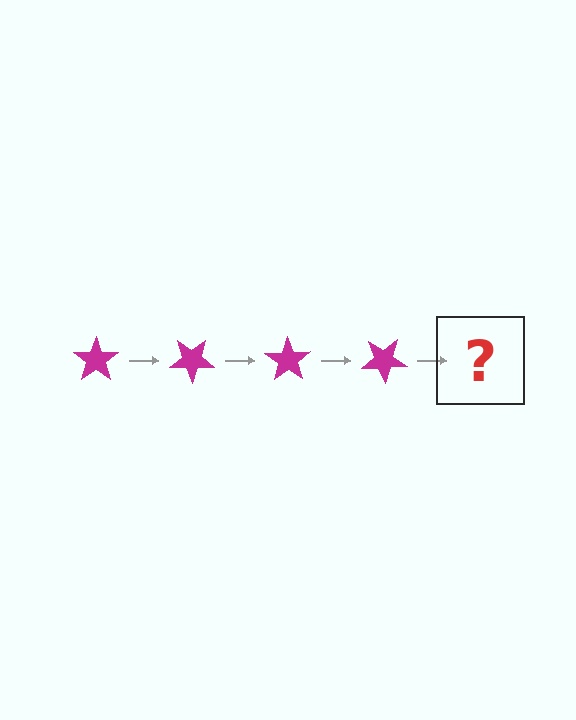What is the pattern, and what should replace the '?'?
The pattern is that the star rotates 35 degrees each step. The '?' should be a magenta star rotated 140 degrees.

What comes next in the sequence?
The next element should be a magenta star rotated 140 degrees.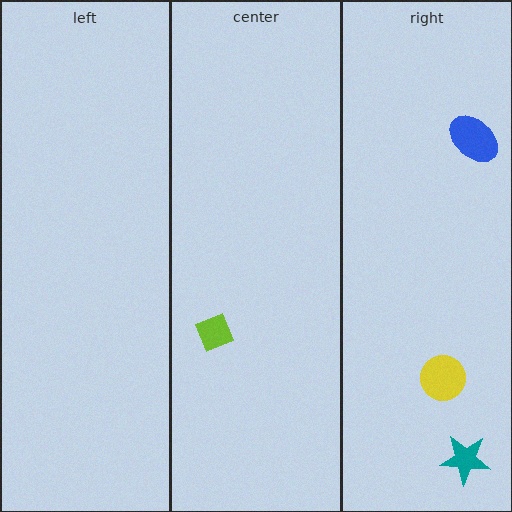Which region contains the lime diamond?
The center region.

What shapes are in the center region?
The lime diamond.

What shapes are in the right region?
The teal star, the yellow circle, the blue ellipse.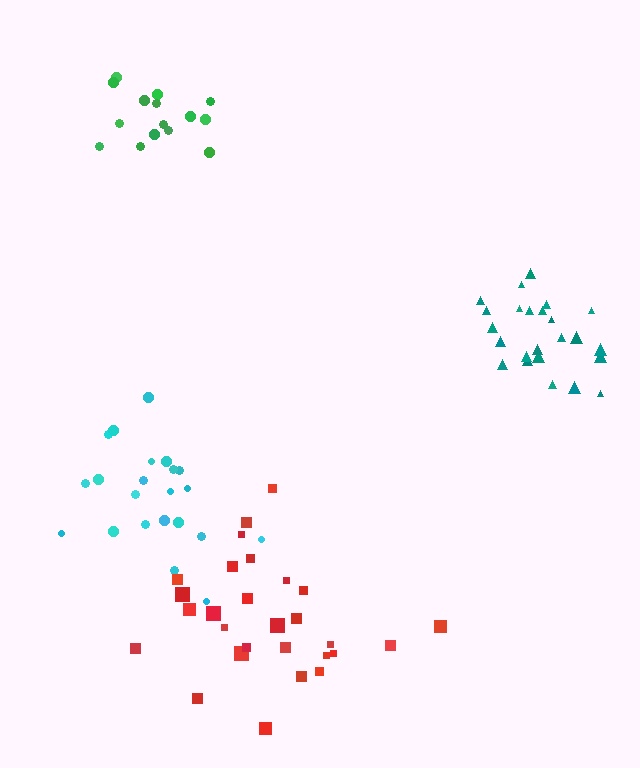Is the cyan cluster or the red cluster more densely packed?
Cyan.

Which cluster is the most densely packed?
Green.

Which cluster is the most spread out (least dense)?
Red.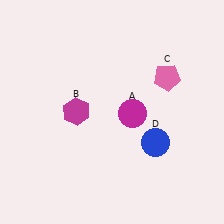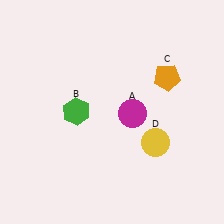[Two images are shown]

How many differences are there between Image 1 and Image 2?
There are 3 differences between the two images.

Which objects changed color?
B changed from magenta to green. C changed from pink to orange. D changed from blue to yellow.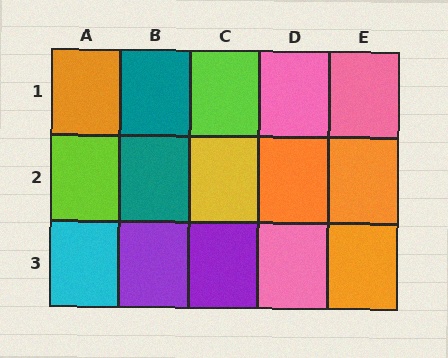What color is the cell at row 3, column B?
Purple.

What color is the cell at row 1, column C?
Lime.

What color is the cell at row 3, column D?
Pink.